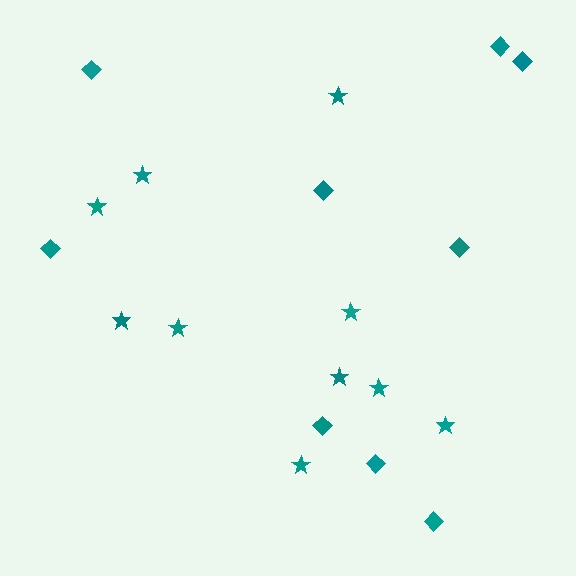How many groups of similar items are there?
There are 2 groups: one group of stars (10) and one group of diamonds (9).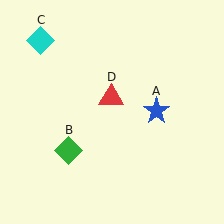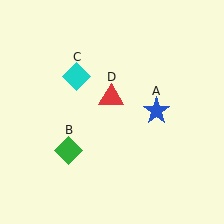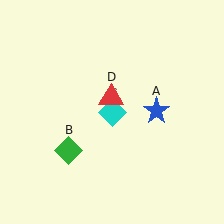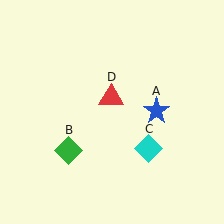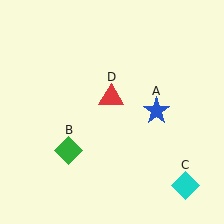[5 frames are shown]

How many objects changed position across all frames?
1 object changed position: cyan diamond (object C).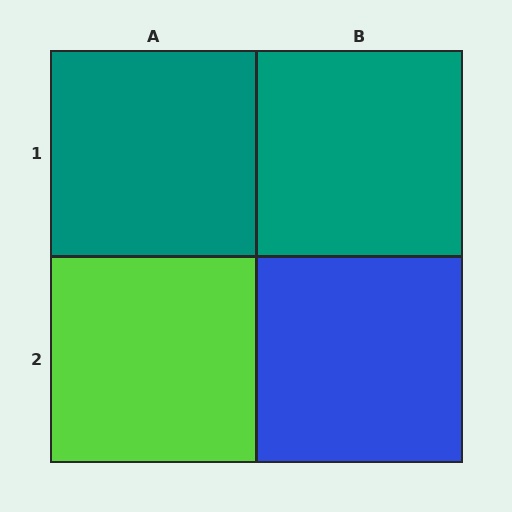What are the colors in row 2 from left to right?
Lime, blue.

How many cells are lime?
1 cell is lime.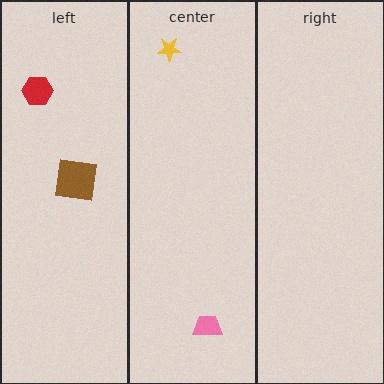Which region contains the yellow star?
The center region.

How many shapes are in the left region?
2.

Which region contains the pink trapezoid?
The center region.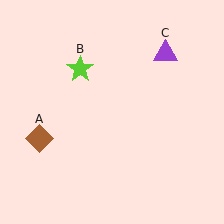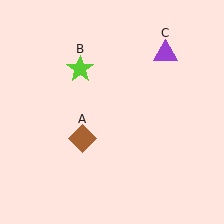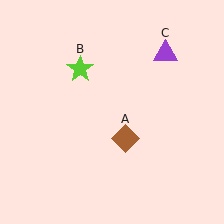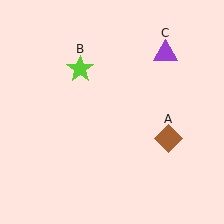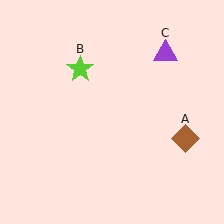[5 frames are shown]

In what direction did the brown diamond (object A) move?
The brown diamond (object A) moved right.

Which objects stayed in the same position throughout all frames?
Lime star (object B) and purple triangle (object C) remained stationary.